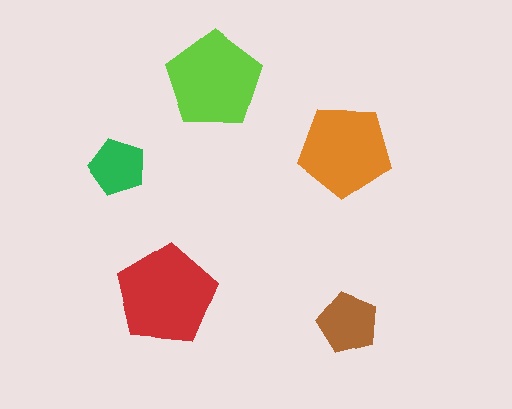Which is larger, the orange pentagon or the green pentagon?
The orange one.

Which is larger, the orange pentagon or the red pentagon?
The red one.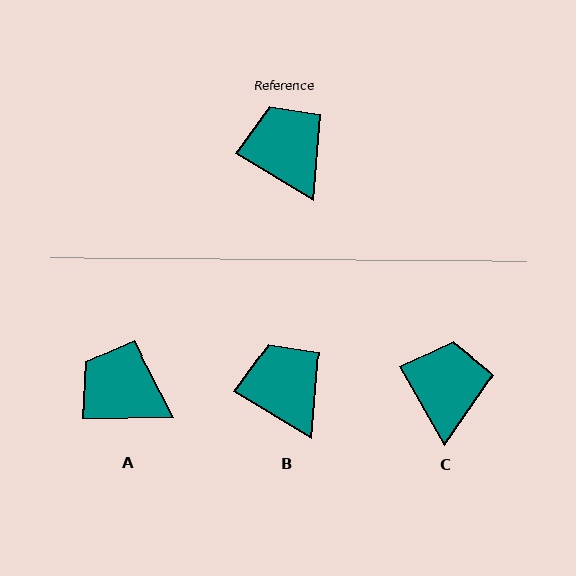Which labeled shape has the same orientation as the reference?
B.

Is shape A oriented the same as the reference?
No, it is off by about 33 degrees.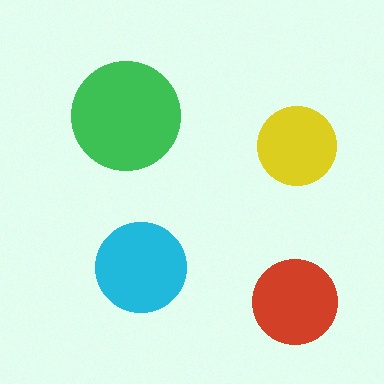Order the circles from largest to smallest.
the green one, the cyan one, the red one, the yellow one.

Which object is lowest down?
The red circle is bottommost.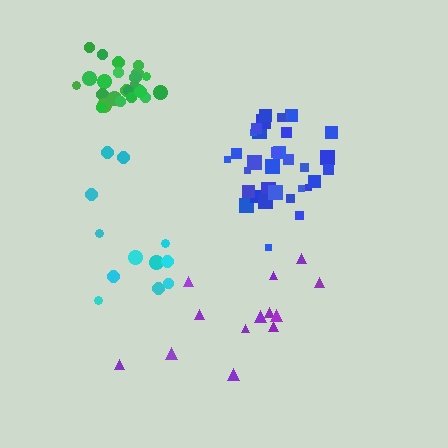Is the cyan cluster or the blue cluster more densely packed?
Blue.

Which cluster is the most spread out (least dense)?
Purple.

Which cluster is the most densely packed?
Blue.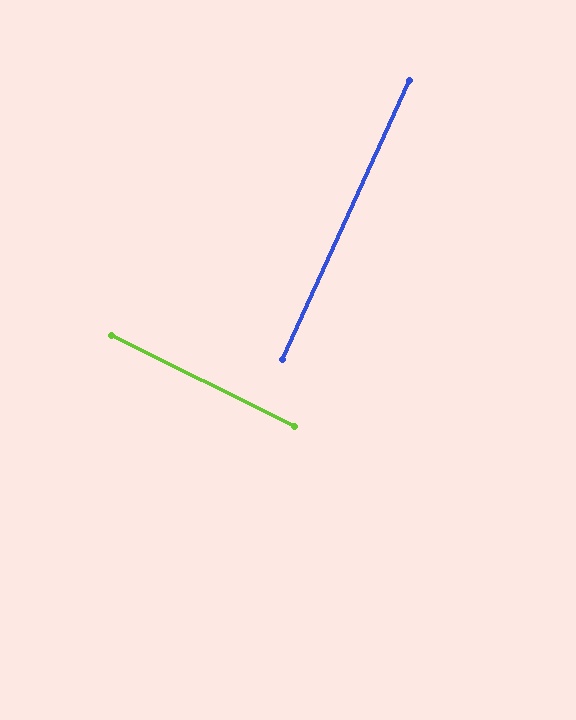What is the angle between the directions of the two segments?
Approximately 88 degrees.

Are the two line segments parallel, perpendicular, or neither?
Perpendicular — they meet at approximately 88°.